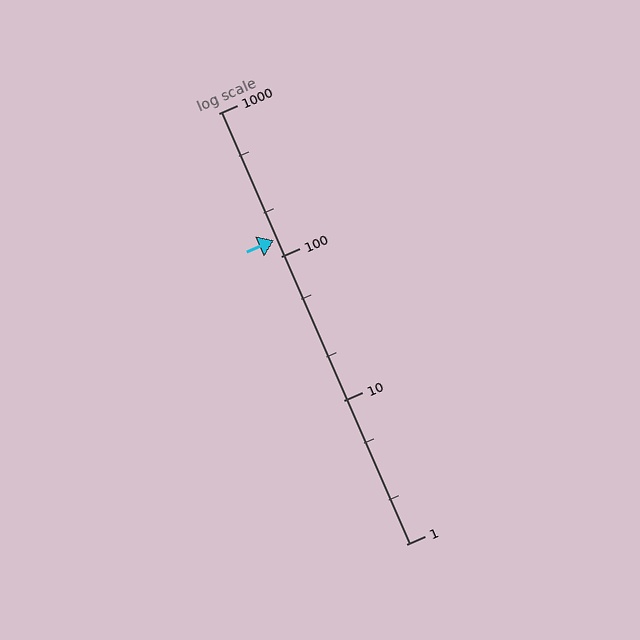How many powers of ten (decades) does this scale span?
The scale spans 3 decades, from 1 to 1000.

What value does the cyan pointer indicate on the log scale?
The pointer indicates approximately 130.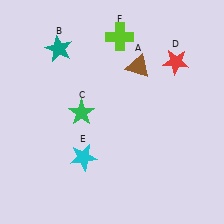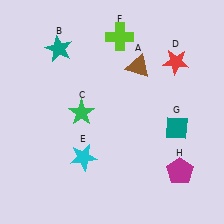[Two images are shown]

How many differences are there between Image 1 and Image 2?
There are 2 differences between the two images.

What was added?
A teal diamond (G), a magenta pentagon (H) were added in Image 2.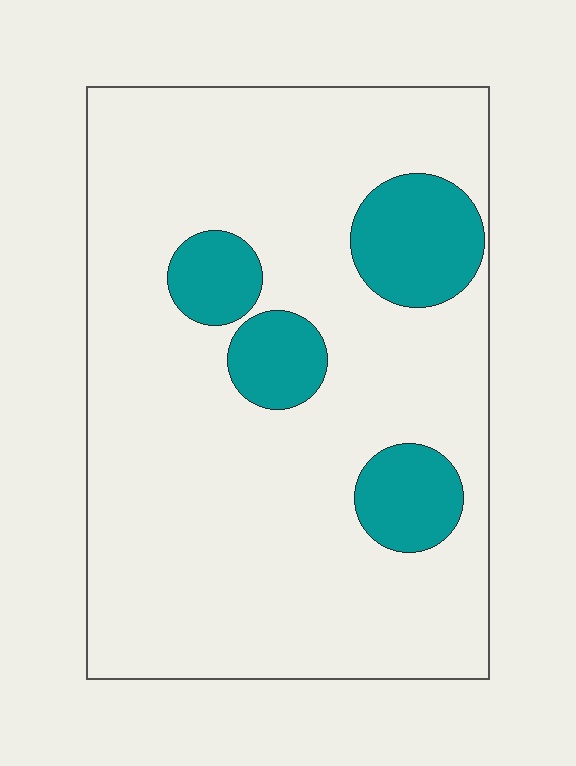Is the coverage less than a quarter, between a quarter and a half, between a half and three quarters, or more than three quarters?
Less than a quarter.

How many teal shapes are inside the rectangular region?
4.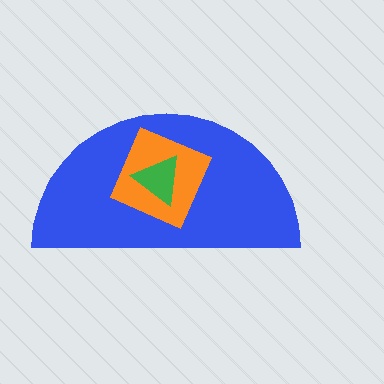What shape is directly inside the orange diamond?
The green triangle.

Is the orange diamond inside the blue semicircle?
Yes.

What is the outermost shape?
The blue semicircle.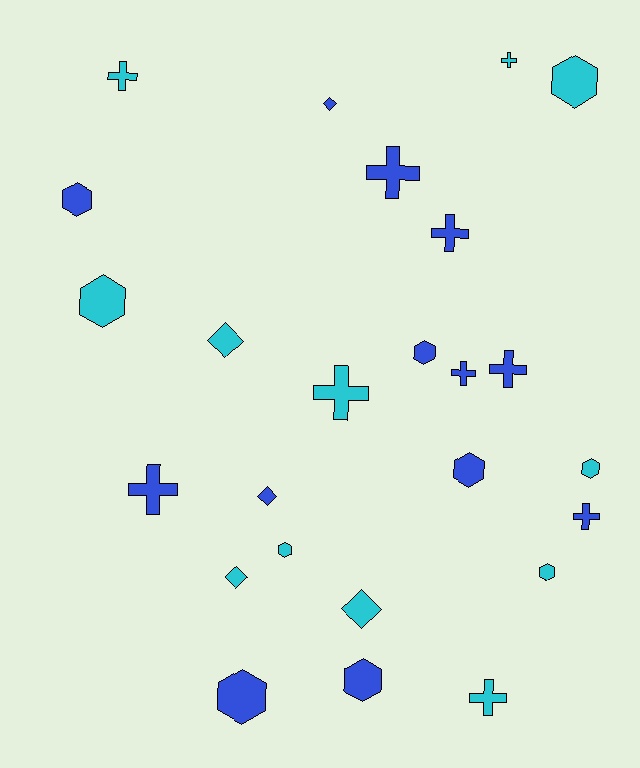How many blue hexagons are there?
There are 5 blue hexagons.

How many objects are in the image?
There are 25 objects.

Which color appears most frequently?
Blue, with 13 objects.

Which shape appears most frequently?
Hexagon, with 10 objects.